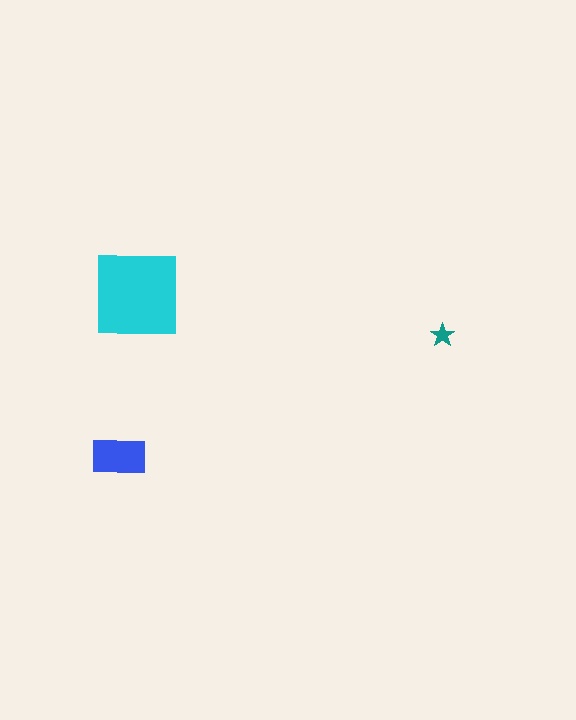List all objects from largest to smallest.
The cyan square, the blue rectangle, the teal star.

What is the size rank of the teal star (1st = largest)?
3rd.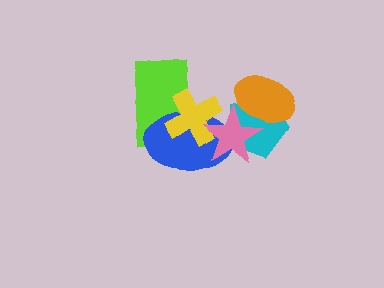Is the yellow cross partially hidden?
Yes, it is partially covered by another shape.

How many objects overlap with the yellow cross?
3 objects overlap with the yellow cross.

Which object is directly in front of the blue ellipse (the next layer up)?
The yellow cross is directly in front of the blue ellipse.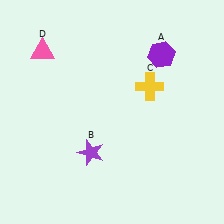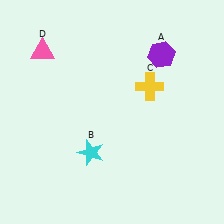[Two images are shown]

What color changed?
The star (B) changed from purple in Image 1 to cyan in Image 2.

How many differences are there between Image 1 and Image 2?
There is 1 difference between the two images.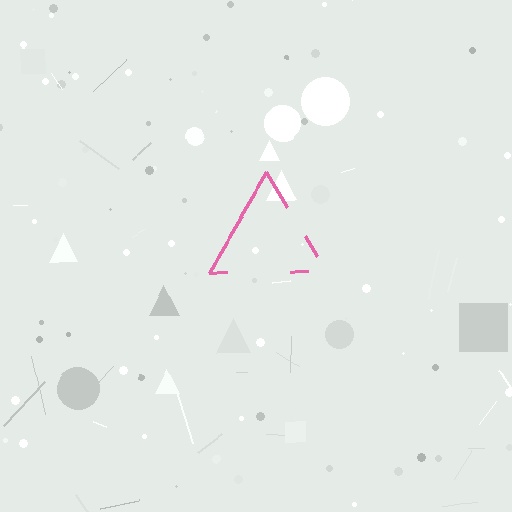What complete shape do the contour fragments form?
The contour fragments form a triangle.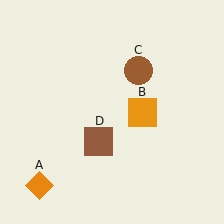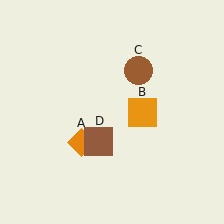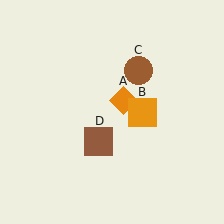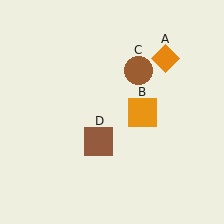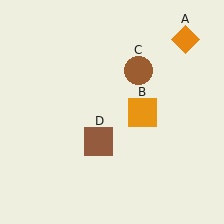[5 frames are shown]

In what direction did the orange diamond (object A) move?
The orange diamond (object A) moved up and to the right.